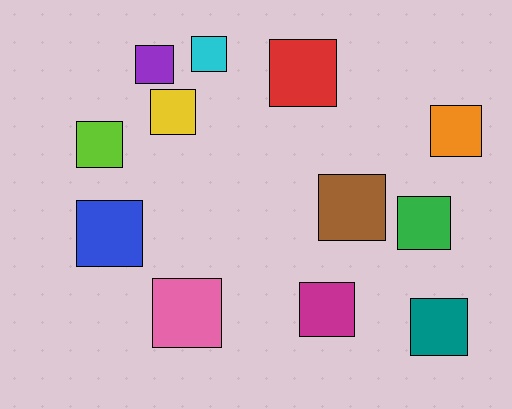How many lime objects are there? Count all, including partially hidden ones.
There is 1 lime object.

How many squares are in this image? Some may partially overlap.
There are 12 squares.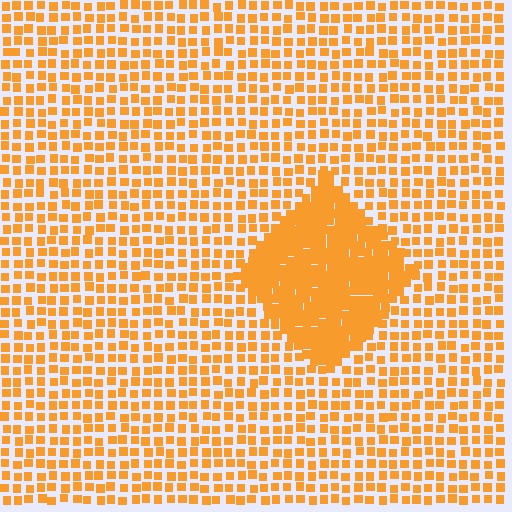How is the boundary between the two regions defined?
The boundary is defined by a change in element density (approximately 2.3x ratio). All elements are the same color, size, and shape.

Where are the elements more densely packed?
The elements are more densely packed inside the diamond boundary.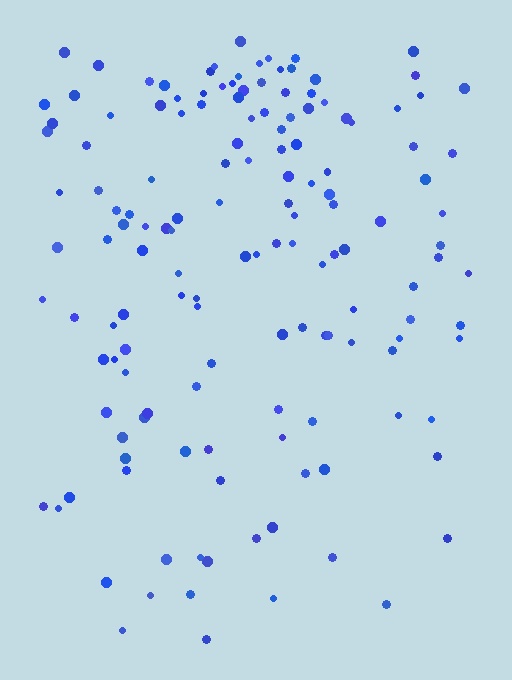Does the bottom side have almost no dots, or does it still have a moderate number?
Still a moderate number, just noticeably fewer than the top.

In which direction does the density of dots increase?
From bottom to top, with the top side densest.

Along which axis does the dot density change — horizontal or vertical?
Vertical.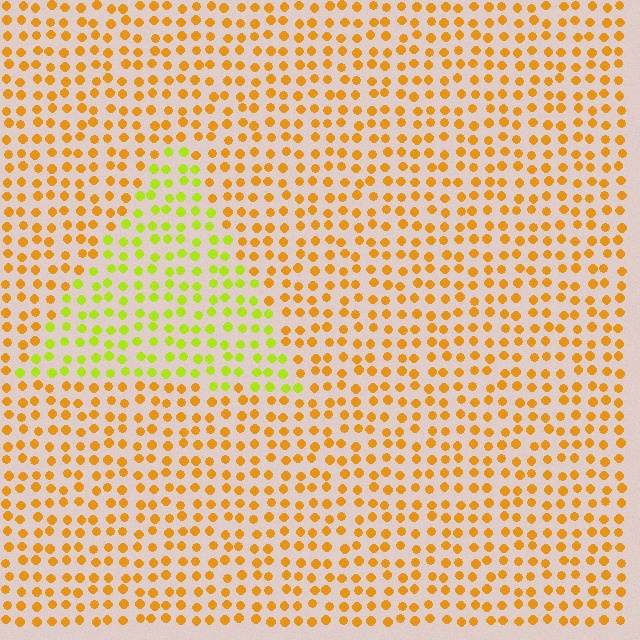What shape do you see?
I see a triangle.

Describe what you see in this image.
The image is filled with small orange elements in a uniform arrangement. A triangle-shaped region is visible where the elements are tinted to a slightly different hue, forming a subtle color boundary.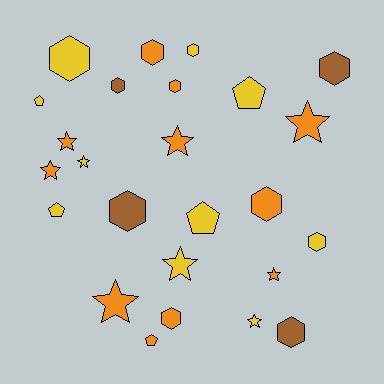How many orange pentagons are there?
There is 1 orange pentagon.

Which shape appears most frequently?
Hexagon, with 11 objects.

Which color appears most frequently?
Orange, with 11 objects.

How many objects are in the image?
There are 25 objects.